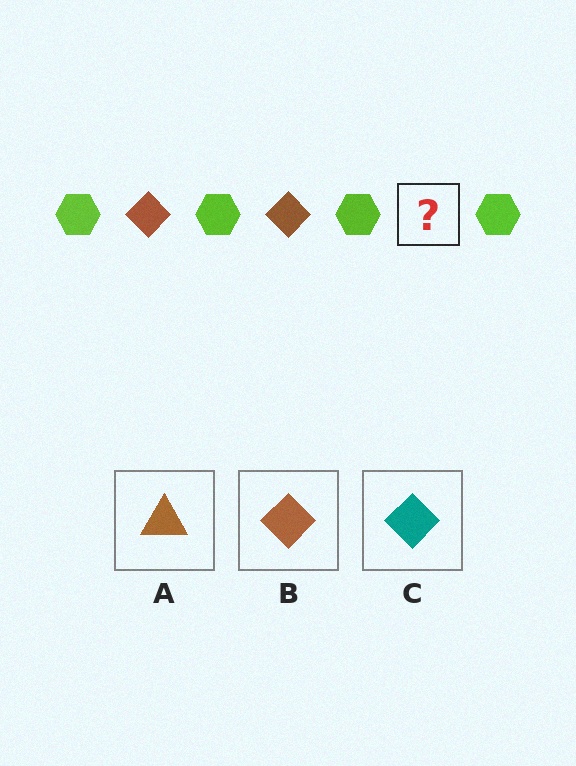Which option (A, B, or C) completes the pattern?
B.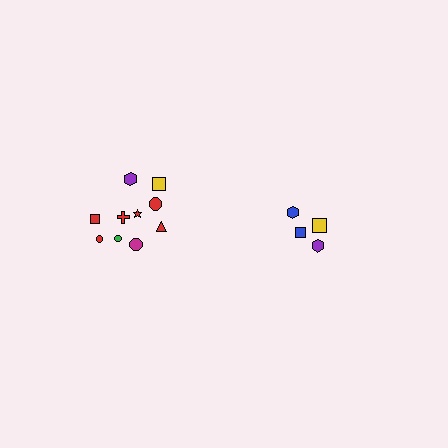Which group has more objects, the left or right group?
The left group.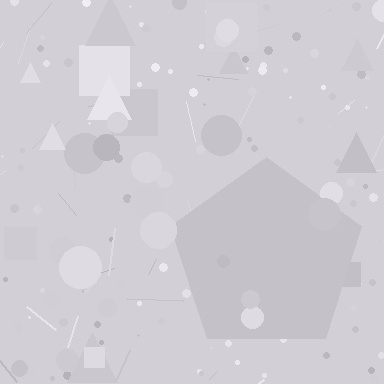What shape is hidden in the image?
A pentagon is hidden in the image.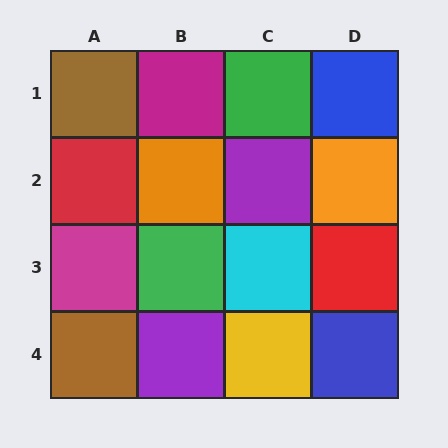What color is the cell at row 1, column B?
Magenta.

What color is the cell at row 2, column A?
Red.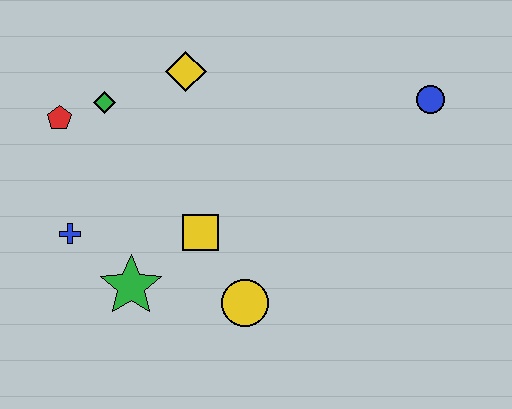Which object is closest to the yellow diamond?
The green diamond is closest to the yellow diamond.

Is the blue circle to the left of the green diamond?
No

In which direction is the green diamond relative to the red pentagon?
The green diamond is to the right of the red pentagon.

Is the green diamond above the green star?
Yes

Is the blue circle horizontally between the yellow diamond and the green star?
No